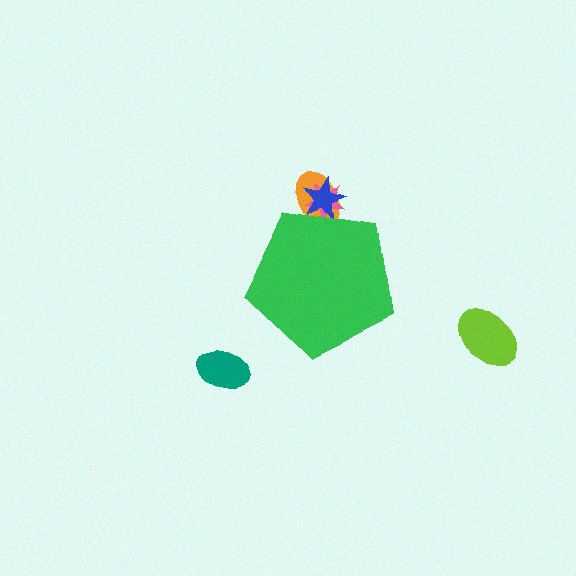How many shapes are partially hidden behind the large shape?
3 shapes are partially hidden.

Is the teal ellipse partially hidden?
No, the teal ellipse is fully visible.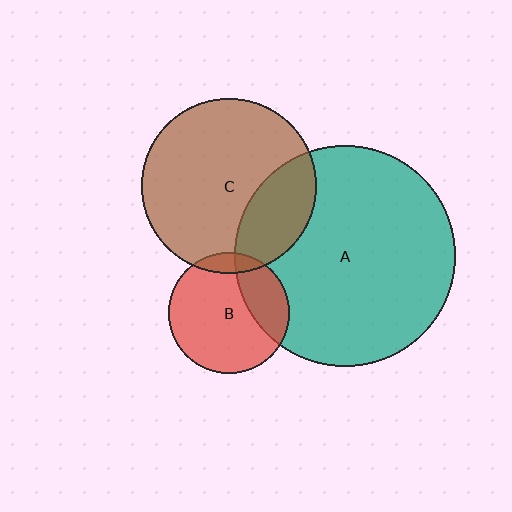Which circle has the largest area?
Circle A (teal).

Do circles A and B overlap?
Yes.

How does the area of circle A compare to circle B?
Approximately 3.4 times.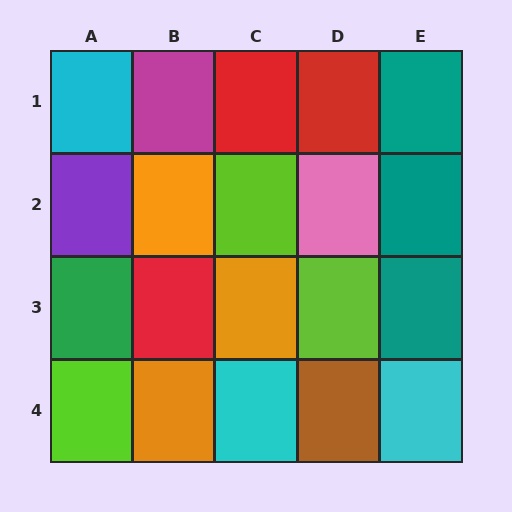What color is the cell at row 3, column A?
Green.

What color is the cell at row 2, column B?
Orange.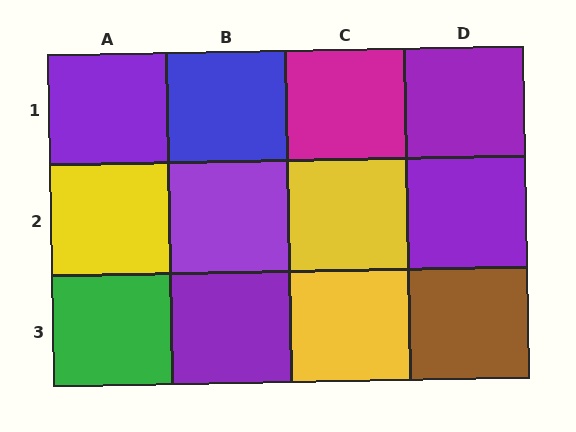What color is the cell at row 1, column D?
Purple.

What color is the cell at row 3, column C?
Yellow.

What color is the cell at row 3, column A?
Green.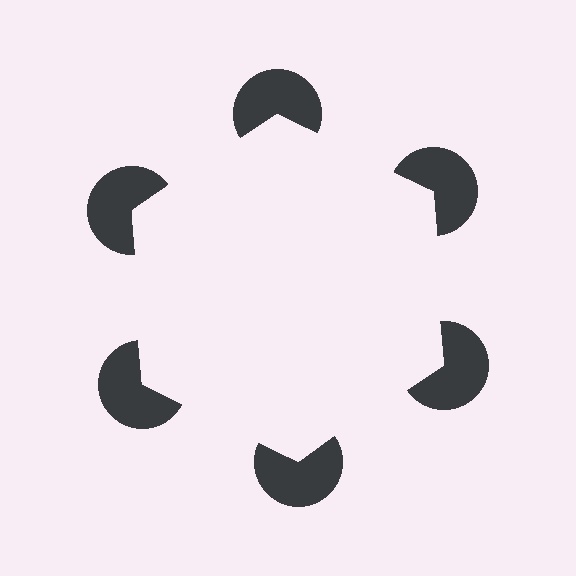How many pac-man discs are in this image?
There are 6 — one at each vertex of the illusory hexagon.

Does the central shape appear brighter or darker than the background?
It typically appears slightly brighter than the background, even though no actual brightness change is drawn.